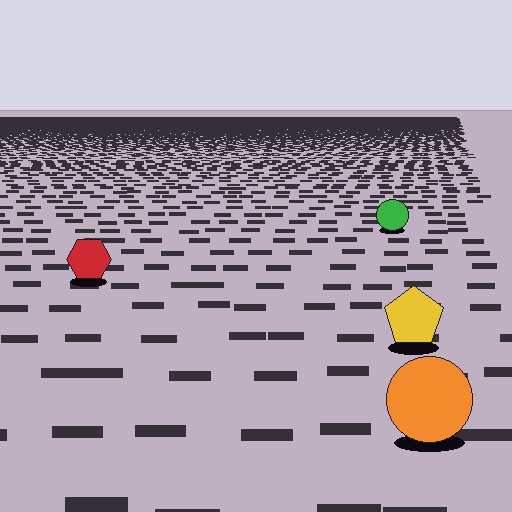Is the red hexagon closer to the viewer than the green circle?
Yes. The red hexagon is closer — you can tell from the texture gradient: the ground texture is coarser near it.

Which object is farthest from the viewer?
The green circle is farthest from the viewer. It appears smaller and the ground texture around it is denser.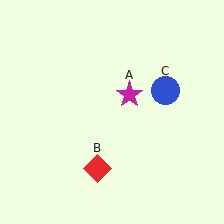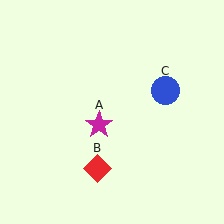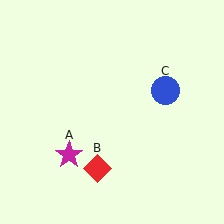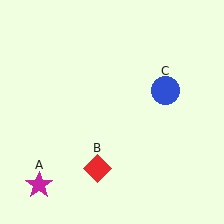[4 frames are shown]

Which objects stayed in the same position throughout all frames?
Red diamond (object B) and blue circle (object C) remained stationary.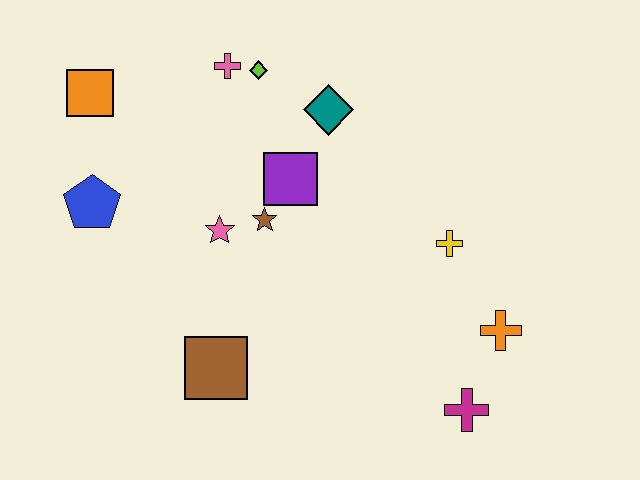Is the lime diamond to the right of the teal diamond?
No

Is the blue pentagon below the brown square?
No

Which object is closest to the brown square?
The pink star is closest to the brown square.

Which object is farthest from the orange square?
The magenta cross is farthest from the orange square.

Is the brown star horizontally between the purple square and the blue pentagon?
Yes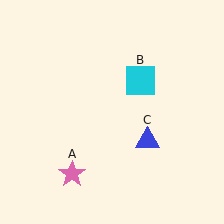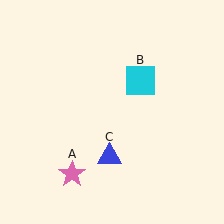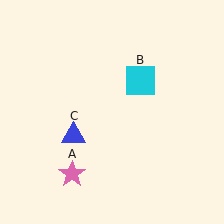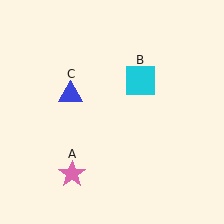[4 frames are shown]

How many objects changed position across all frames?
1 object changed position: blue triangle (object C).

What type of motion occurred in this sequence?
The blue triangle (object C) rotated clockwise around the center of the scene.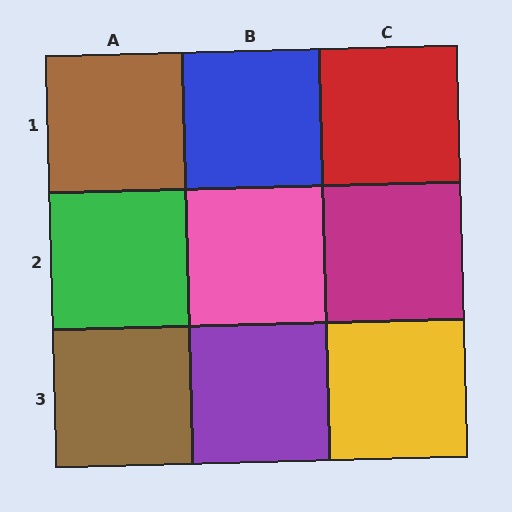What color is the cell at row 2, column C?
Magenta.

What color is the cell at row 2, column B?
Pink.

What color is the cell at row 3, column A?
Brown.